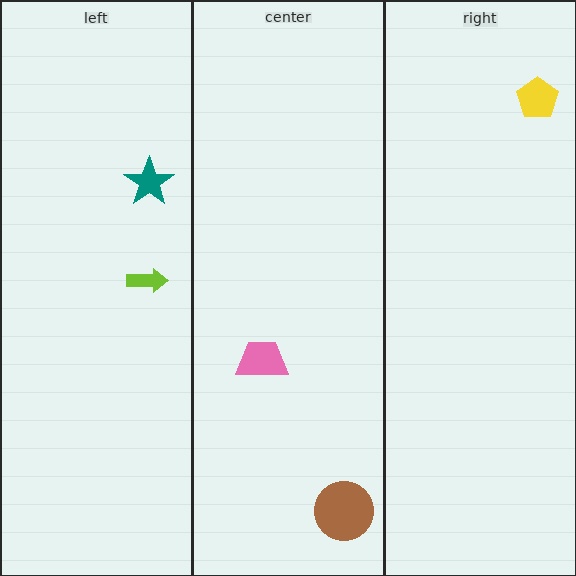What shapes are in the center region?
The brown circle, the pink trapezoid.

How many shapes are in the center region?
2.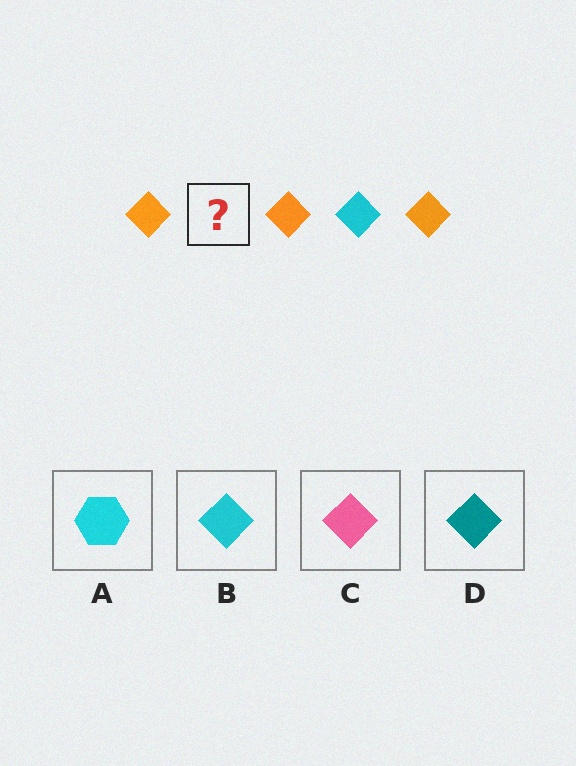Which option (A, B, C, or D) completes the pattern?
B.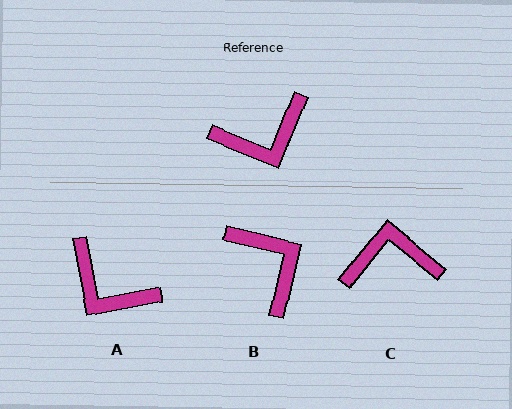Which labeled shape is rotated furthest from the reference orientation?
C, about 163 degrees away.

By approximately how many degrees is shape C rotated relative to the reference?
Approximately 163 degrees counter-clockwise.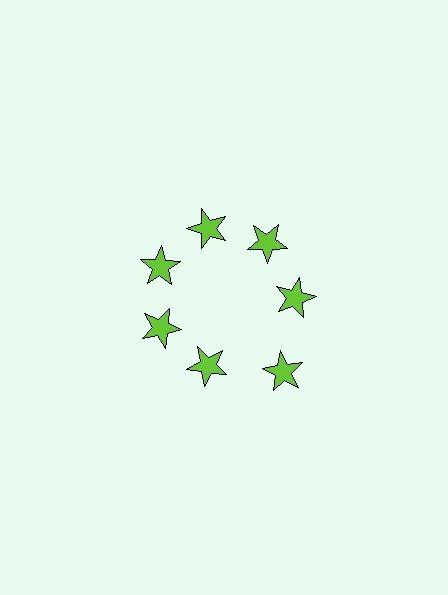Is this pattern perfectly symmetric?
No. The 7 lime stars are arranged in a ring, but one element near the 5 o'clock position is pushed outward from the center, breaking the 7-fold rotational symmetry.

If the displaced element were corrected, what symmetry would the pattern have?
It would have 7-fold rotational symmetry — the pattern would map onto itself every 51 degrees.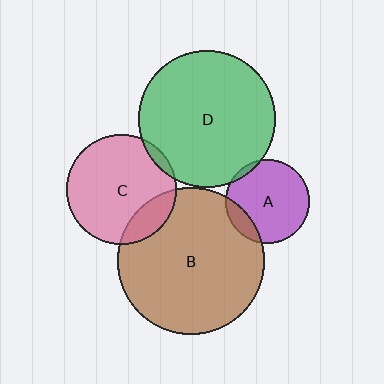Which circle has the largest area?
Circle B (brown).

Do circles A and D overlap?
Yes.